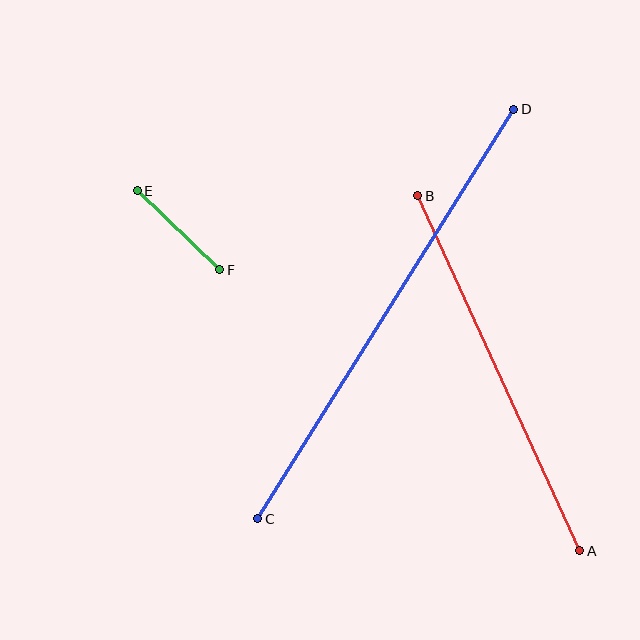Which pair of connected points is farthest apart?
Points C and D are farthest apart.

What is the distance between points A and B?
The distance is approximately 390 pixels.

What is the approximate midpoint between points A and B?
The midpoint is at approximately (499, 373) pixels.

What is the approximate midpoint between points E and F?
The midpoint is at approximately (179, 230) pixels.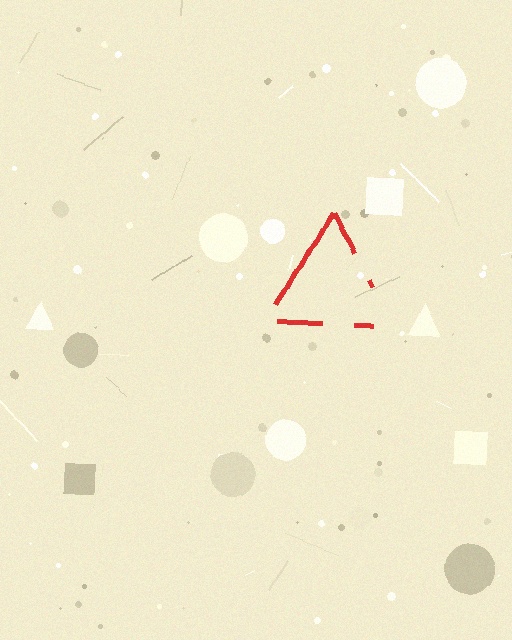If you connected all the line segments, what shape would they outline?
They would outline a triangle.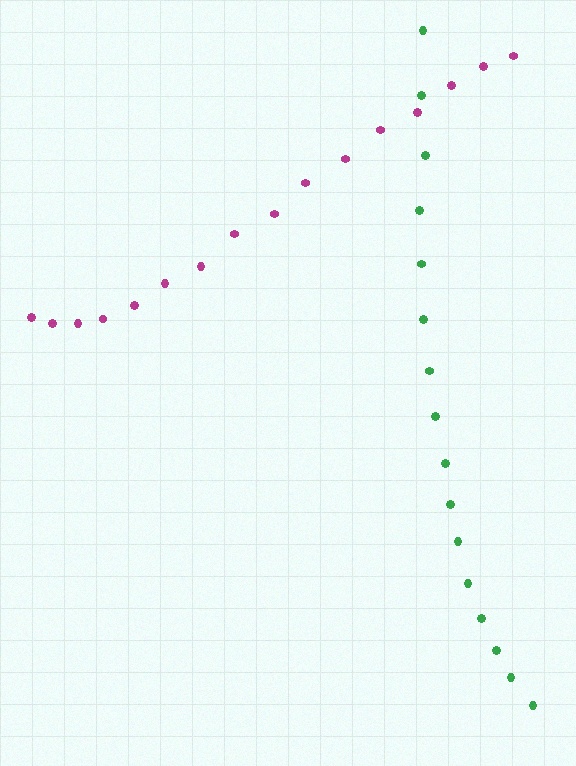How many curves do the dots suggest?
There are 2 distinct paths.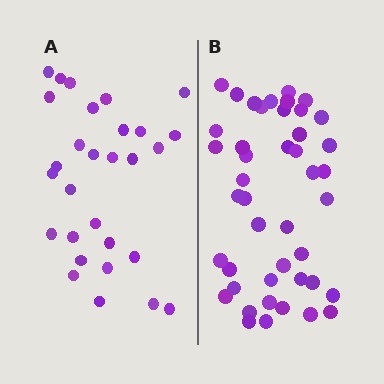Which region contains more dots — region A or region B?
Region B (the right region) has more dots.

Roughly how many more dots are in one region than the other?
Region B has approximately 15 more dots than region A.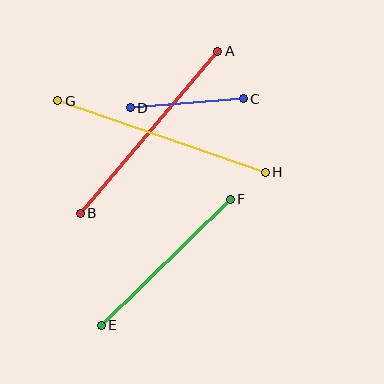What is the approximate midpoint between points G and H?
The midpoint is at approximately (161, 137) pixels.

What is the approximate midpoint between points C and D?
The midpoint is at approximately (187, 103) pixels.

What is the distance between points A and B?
The distance is approximately 212 pixels.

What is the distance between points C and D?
The distance is approximately 113 pixels.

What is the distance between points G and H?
The distance is approximately 219 pixels.